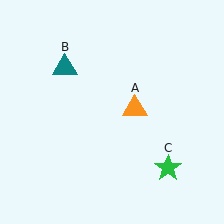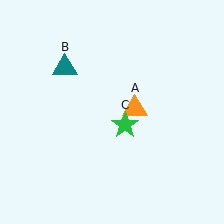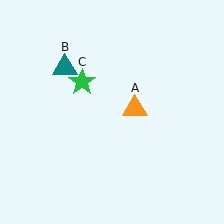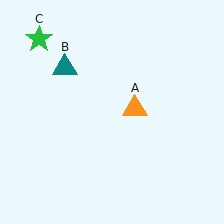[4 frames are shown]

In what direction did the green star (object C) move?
The green star (object C) moved up and to the left.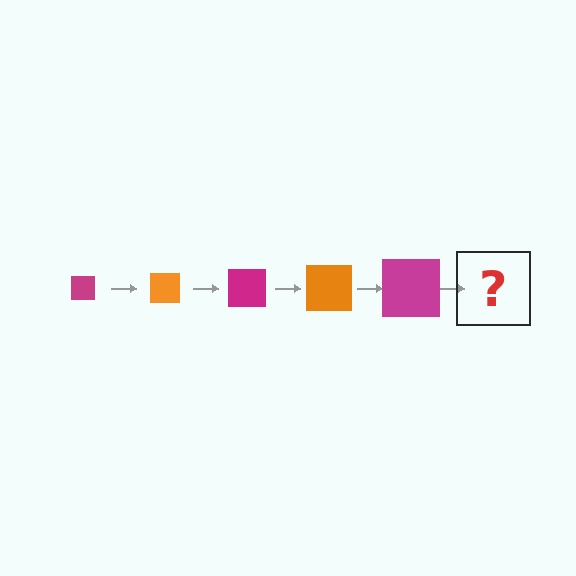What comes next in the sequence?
The next element should be an orange square, larger than the previous one.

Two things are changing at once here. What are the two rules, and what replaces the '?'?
The two rules are that the square grows larger each step and the color cycles through magenta and orange. The '?' should be an orange square, larger than the previous one.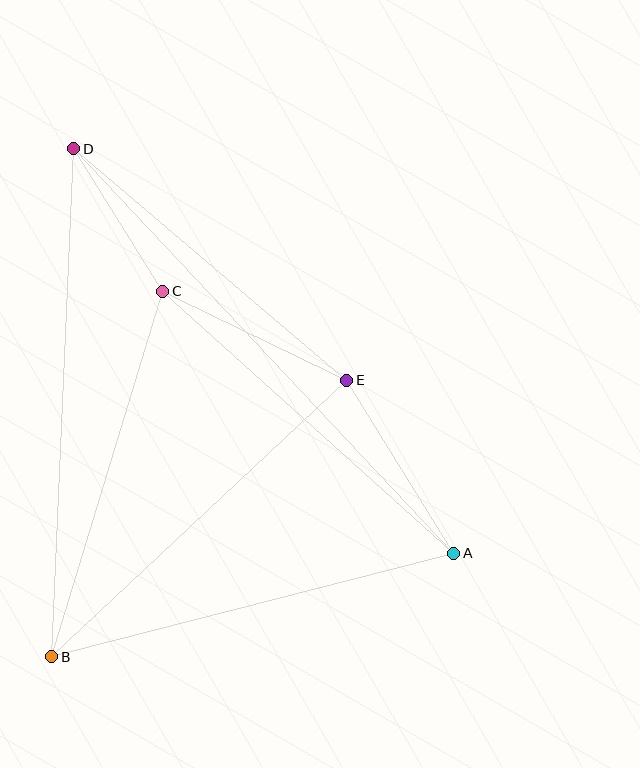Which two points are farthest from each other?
Points A and D are farthest from each other.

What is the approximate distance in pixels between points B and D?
The distance between B and D is approximately 508 pixels.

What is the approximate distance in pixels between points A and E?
The distance between A and E is approximately 203 pixels.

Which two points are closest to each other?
Points C and D are closest to each other.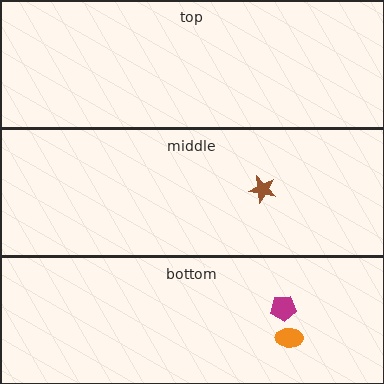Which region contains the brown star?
The middle region.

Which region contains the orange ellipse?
The bottom region.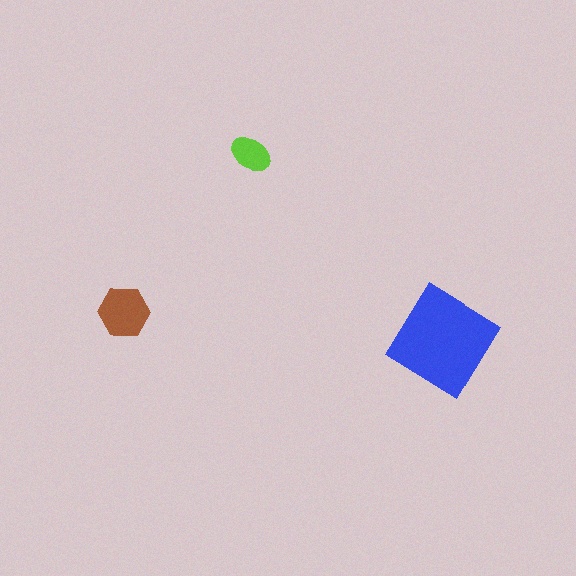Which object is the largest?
The blue diamond.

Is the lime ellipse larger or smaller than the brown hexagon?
Smaller.